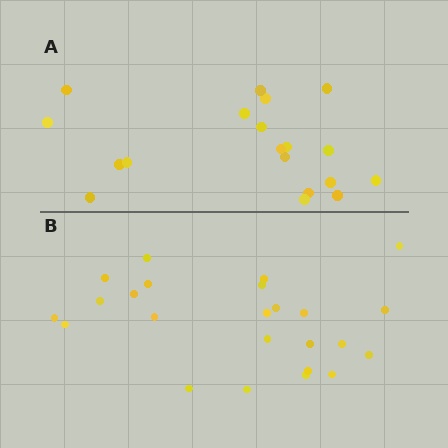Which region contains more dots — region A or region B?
Region B (the bottom region) has more dots.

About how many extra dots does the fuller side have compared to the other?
Region B has about 5 more dots than region A.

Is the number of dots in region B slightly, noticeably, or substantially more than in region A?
Region B has noticeably more, but not dramatically so. The ratio is roughly 1.3 to 1.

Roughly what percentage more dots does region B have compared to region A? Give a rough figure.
About 25% more.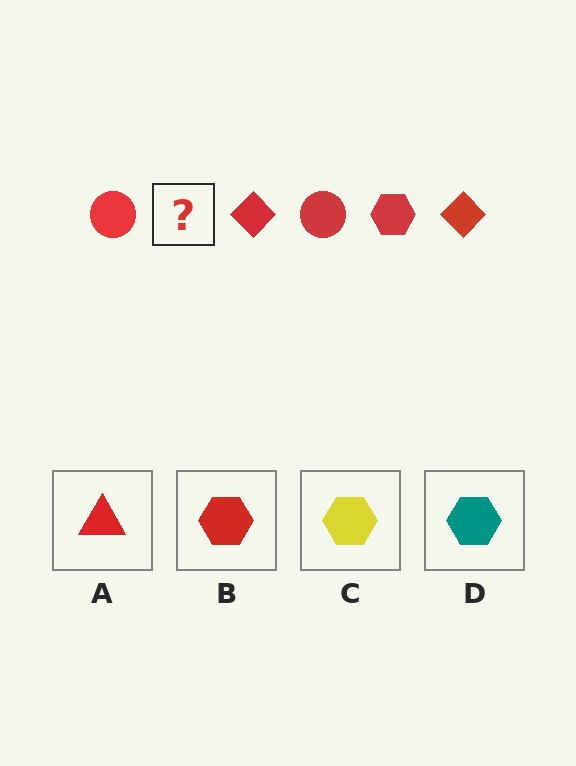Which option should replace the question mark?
Option B.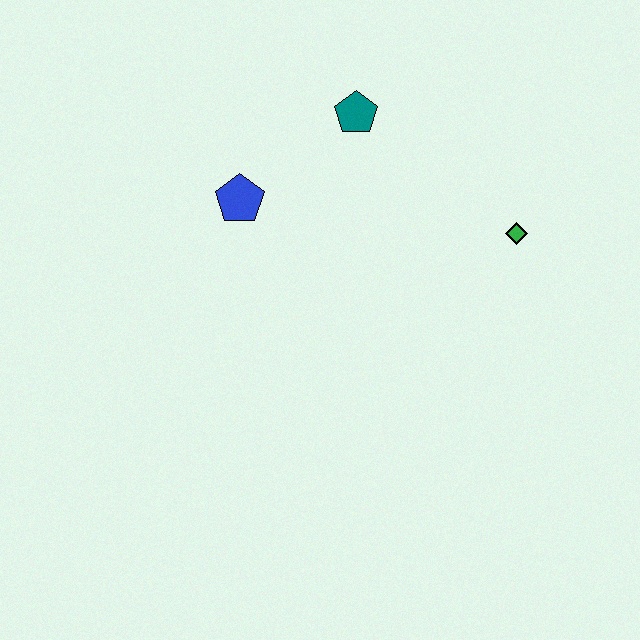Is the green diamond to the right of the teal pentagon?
Yes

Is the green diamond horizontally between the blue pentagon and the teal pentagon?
No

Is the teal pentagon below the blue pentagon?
No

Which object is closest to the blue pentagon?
The teal pentagon is closest to the blue pentagon.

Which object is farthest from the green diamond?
The blue pentagon is farthest from the green diamond.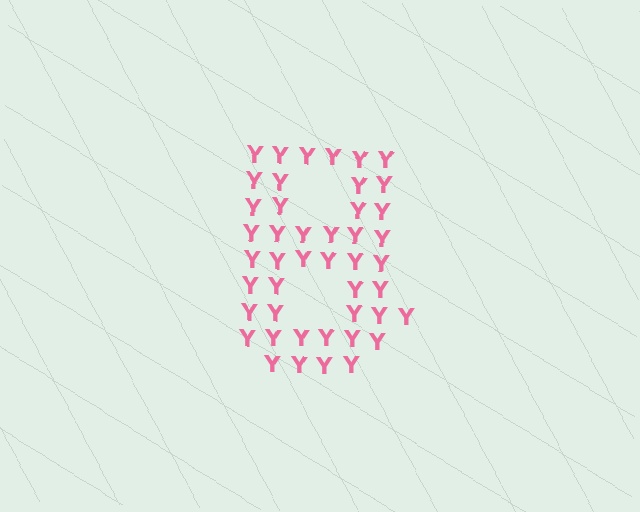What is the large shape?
The large shape is the digit 8.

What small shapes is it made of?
It is made of small letter Y's.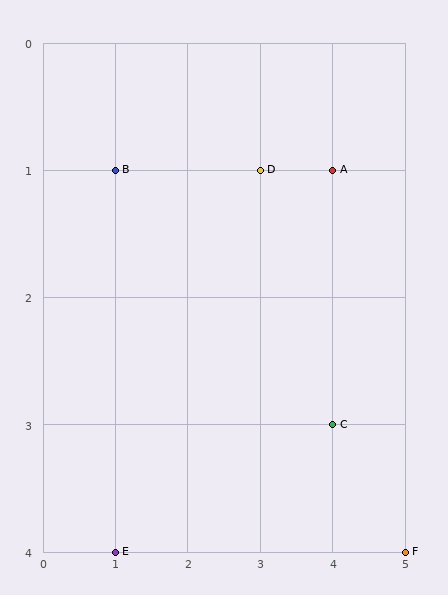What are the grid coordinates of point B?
Point B is at grid coordinates (1, 1).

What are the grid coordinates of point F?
Point F is at grid coordinates (5, 4).